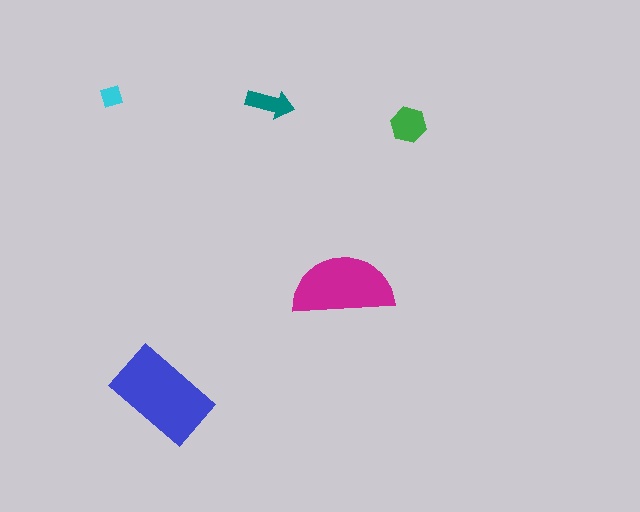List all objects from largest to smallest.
The blue rectangle, the magenta semicircle, the green hexagon, the teal arrow, the cyan diamond.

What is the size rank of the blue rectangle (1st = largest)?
1st.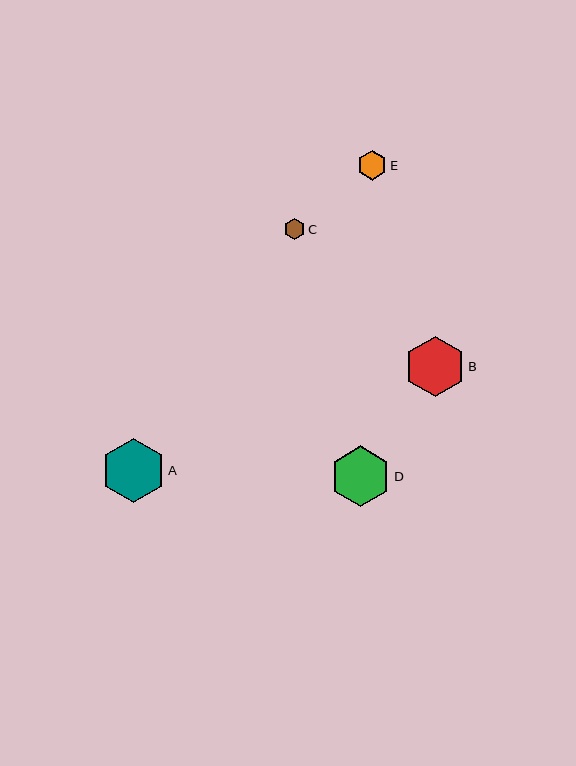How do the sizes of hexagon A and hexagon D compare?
Hexagon A and hexagon D are approximately the same size.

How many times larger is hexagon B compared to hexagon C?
Hexagon B is approximately 3.0 times the size of hexagon C.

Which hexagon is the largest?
Hexagon A is the largest with a size of approximately 65 pixels.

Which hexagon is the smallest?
Hexagon C is the smallest with a size of approximately 20 pixels.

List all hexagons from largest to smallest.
From largest to smallest: A, D, B, E, C.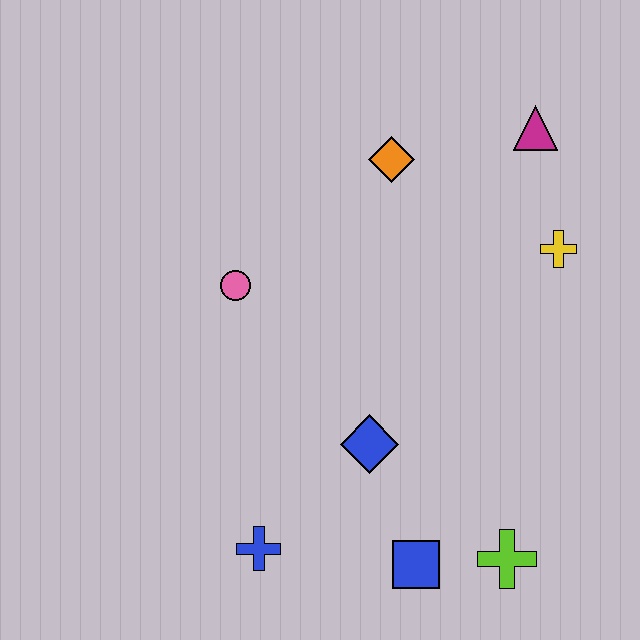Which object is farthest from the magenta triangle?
The blue cross is farthest from the magenta triangle.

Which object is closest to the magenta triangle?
The yellow cross is closest to the magenta triangle.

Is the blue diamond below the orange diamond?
Yes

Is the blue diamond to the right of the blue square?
No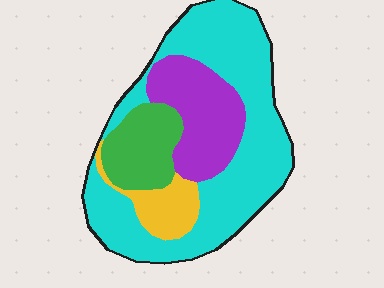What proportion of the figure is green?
Green takes up less than a quarter of the figure.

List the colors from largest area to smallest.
From largest to smallest: cyan, purple, green, yellow.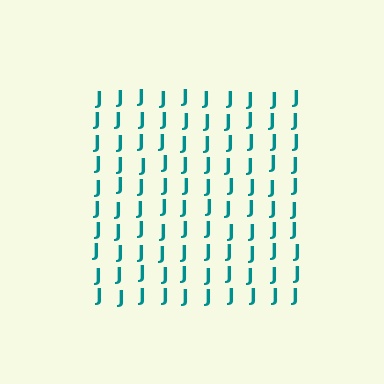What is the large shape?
The large shape is a square.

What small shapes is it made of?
It is made of small letter J's.